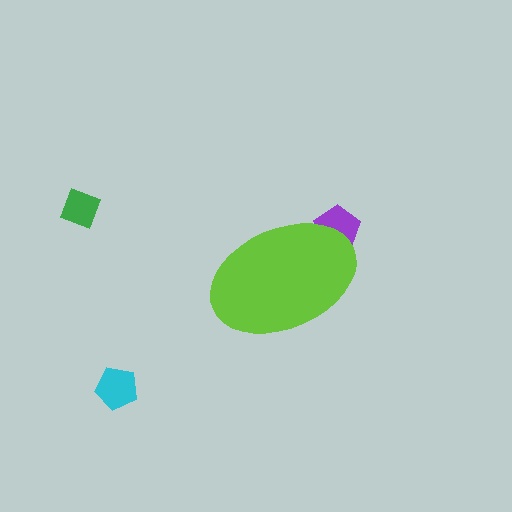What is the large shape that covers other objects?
A lime ellipse.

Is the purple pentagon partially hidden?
Yes, the purple pentagon is partially hidden behind the lime ellipse.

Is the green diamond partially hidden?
No, the green diamond is fully visible.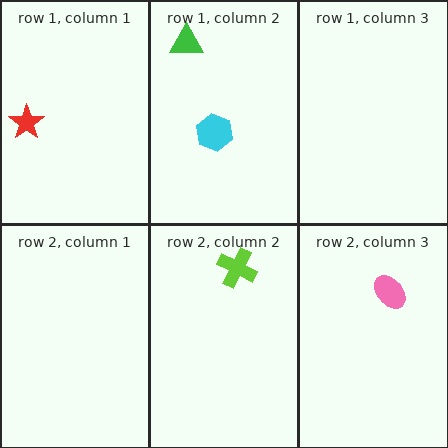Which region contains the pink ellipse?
The row 2, column 3 region.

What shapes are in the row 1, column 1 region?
The red star.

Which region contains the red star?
The row 1, column 1 region.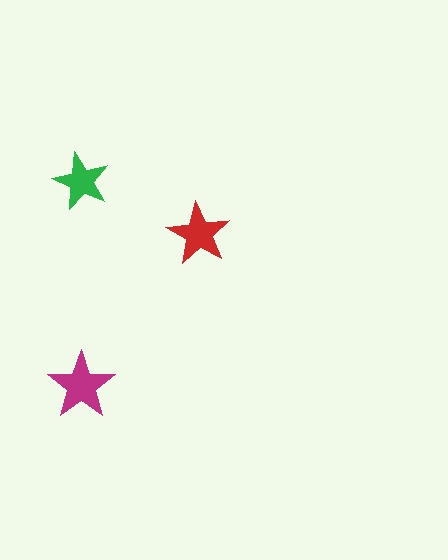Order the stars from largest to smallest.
the magenta one, the red one, the green one.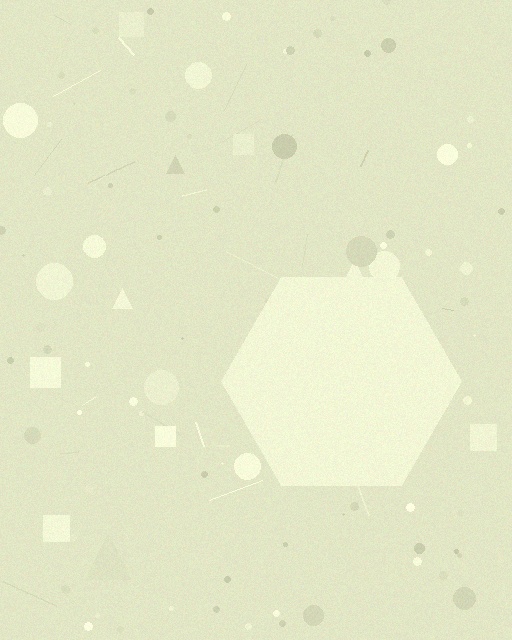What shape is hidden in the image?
A hexagon is hidden in the image.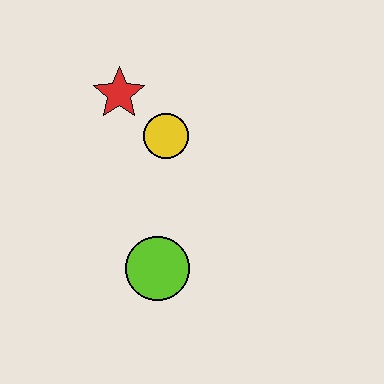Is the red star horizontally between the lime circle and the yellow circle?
No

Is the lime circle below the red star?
Yes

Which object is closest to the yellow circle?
The red star is closest to the yellow circle.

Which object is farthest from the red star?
The lime circle is farthest from the red star.